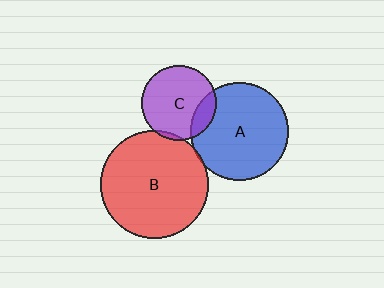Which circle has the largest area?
Circle B (red).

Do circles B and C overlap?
Yes.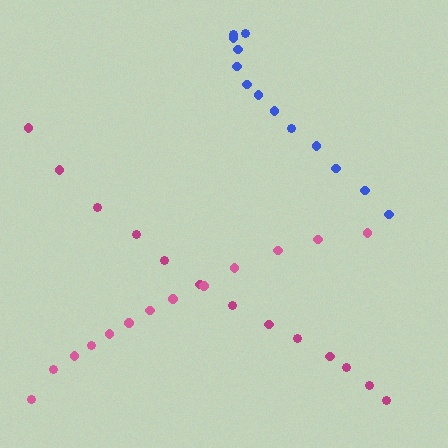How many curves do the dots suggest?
There are 3 distinct paths.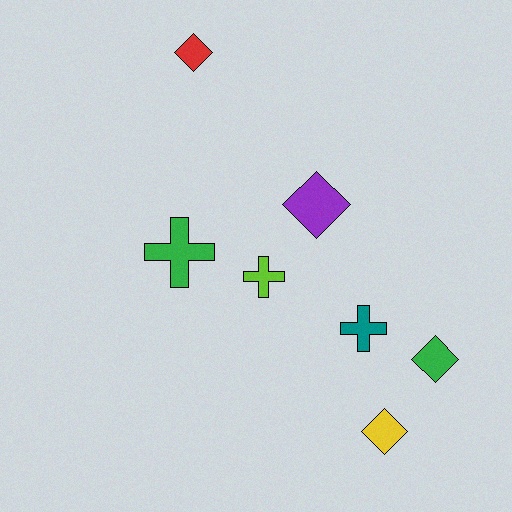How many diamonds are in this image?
There are 4 diamonds.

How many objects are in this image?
There are 7 objects.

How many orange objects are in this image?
There are no orange objects.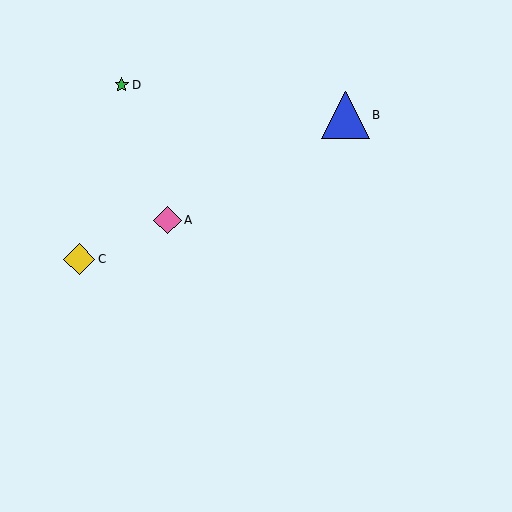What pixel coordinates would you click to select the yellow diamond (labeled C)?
Click at (79, 259) to select the yellow diamond C.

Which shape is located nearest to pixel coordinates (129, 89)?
The green star (labeled D) at (122, 85) is nearest to that location.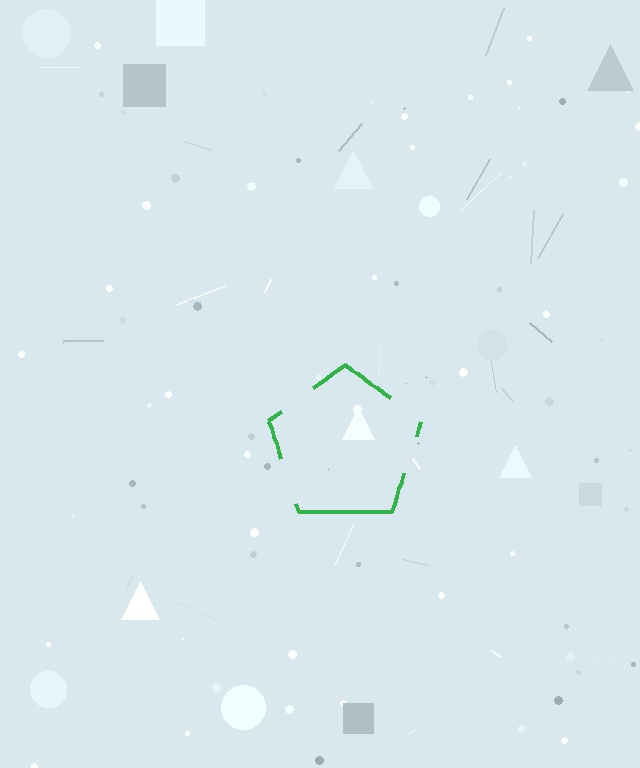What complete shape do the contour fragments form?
The contour fragments form a pentagon.